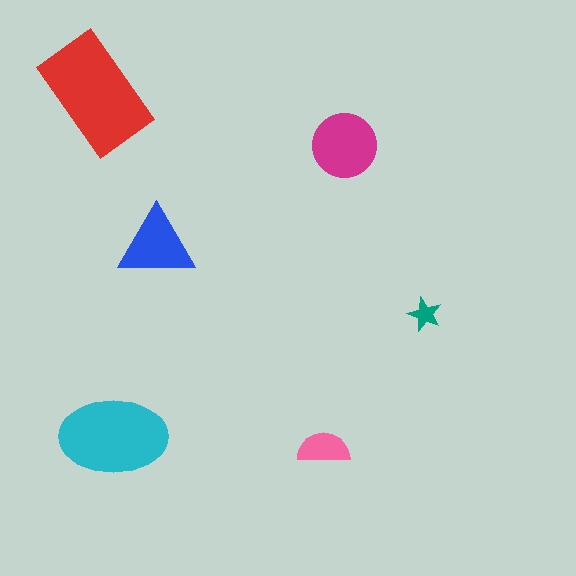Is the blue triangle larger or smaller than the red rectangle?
Smaller.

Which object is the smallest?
The teal star.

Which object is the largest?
The red rectangle.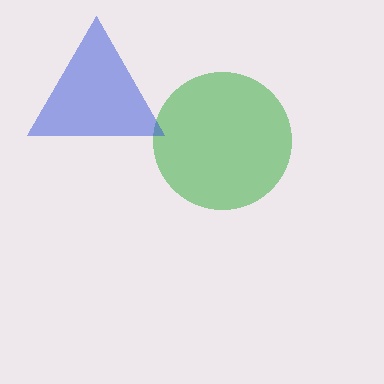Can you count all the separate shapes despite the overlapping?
Yes, there are 2 separate shapes.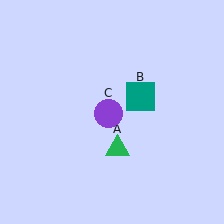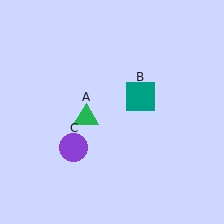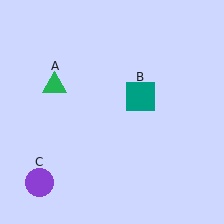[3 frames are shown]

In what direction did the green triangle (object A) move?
The green triangle (object A) moved up and to the left.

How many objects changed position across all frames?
2 objects changed position: green triangle (object A), purple circle (object C).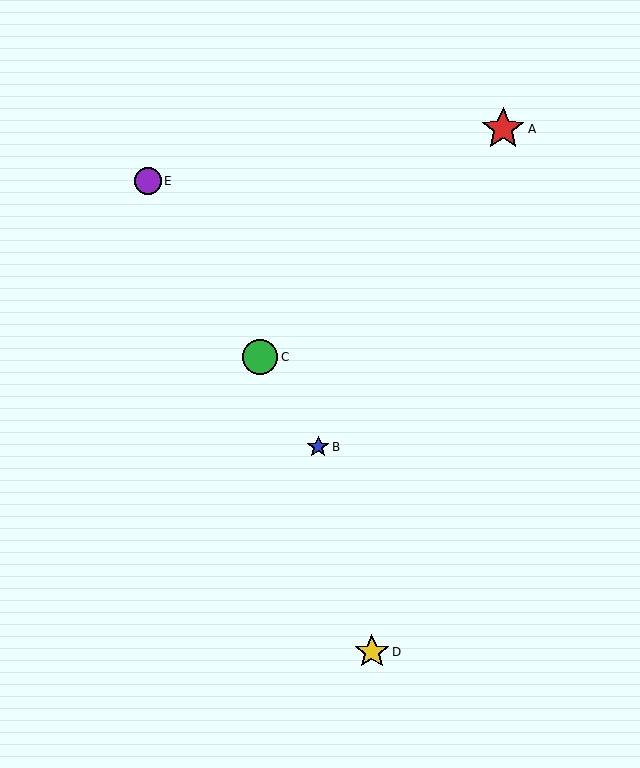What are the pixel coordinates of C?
Object C is at (260, 357).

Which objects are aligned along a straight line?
Objects B, C, E are aligned along a straight line.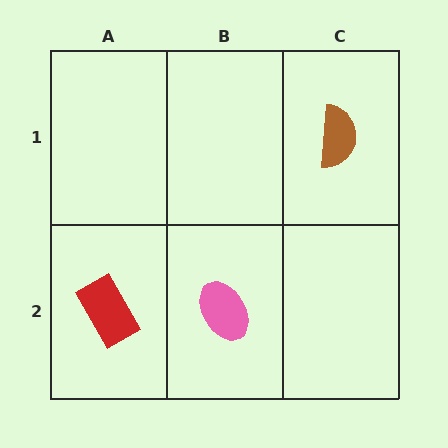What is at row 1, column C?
A brown semicircle.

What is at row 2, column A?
A red rectangle.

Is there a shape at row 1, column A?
No, that cell is empty.